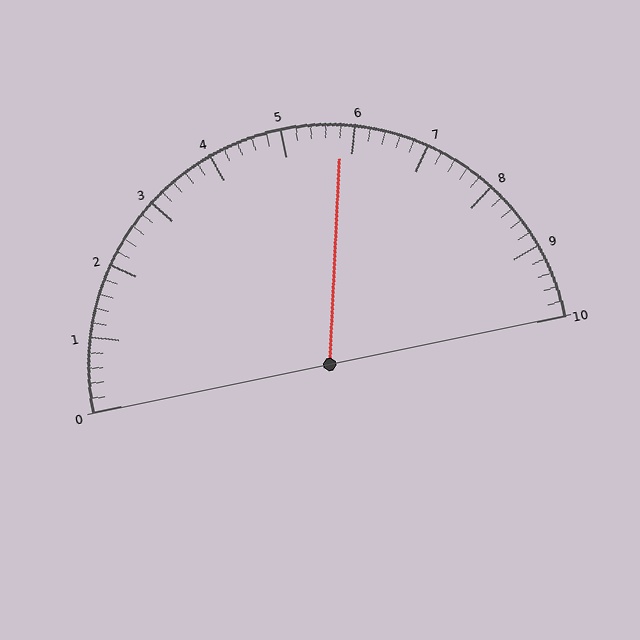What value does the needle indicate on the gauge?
The needle indicates approximately 5.8.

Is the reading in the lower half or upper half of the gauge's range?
The reading is in the upper half of the range (0 to 10).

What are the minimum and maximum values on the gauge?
The gauge ranges from 0 to 10.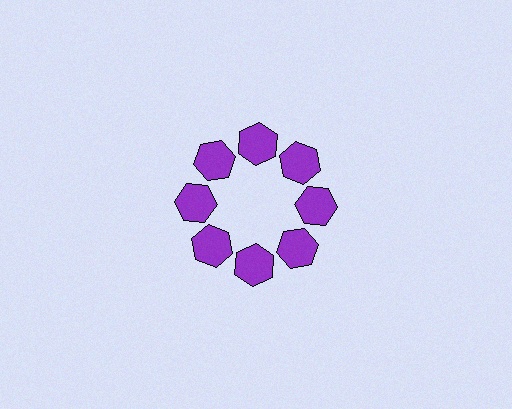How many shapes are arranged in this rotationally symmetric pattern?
There are 8 shapes, arranged in 8 groups of 1.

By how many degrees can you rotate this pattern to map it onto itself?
The pattern maps onto itself every 45 degrees of rotation.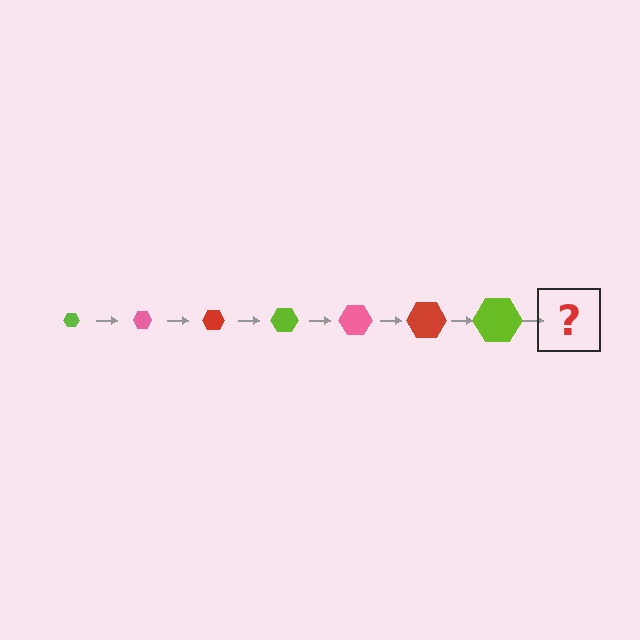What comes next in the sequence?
The next element should be a pink hexagon, larger than the previous one.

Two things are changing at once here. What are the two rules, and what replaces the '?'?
The two rules are that the hexagon grows larger each step and the color cycles through lime, pink, and red. The '?' should be a pink hexagon, larger than the previous one.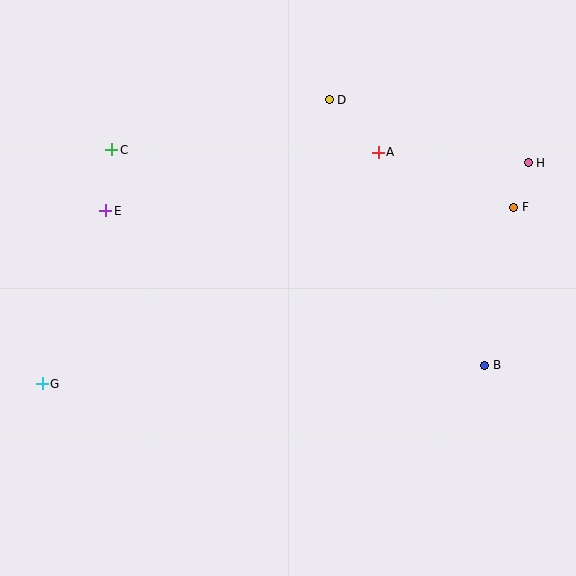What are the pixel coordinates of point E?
Point E is at (106, 211).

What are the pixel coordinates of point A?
Point A is at (378, 152).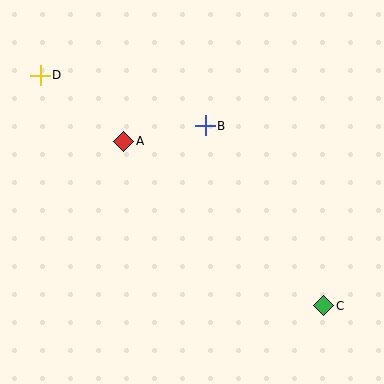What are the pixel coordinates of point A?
Point A is at (124, 141).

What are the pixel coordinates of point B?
Point B is at (205, 126).